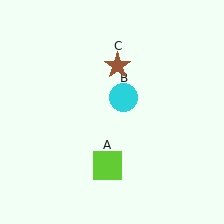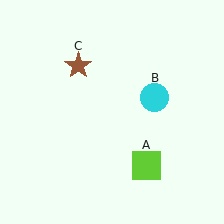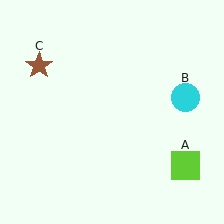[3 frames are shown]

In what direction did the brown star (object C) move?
The brown star (object C) moved left.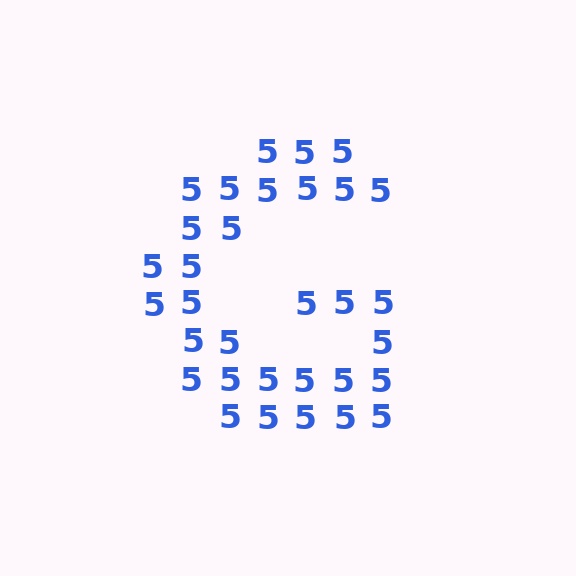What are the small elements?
The small elements are digit 5's.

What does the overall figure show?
The overall figure shows the letter G.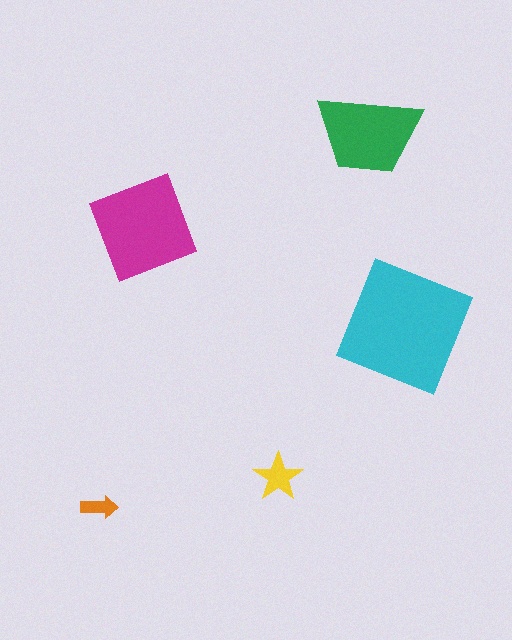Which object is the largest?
The cyan square.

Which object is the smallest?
The orange arrow.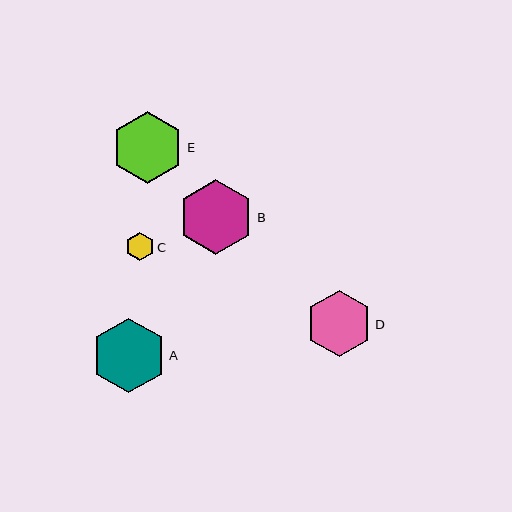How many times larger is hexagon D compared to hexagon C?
Hexagon D is approximately 2.3 times the size of hexagon C.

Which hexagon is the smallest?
Hexagon C is the smallest with a size of approximately 28 pixels.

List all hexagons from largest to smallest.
From largest to smallest: B, A, E, D, C.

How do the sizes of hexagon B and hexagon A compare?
Hexagon B and hexagon A are approximately the same size.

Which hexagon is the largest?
Hexagon B is the largest with a size of approximately 76 pixels.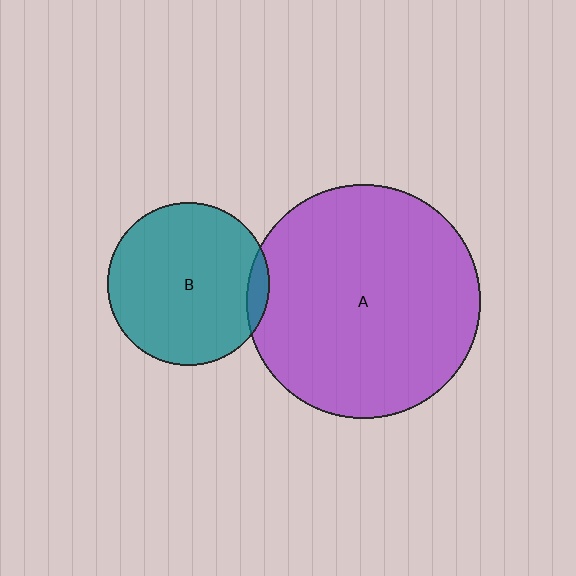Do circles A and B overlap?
Yes.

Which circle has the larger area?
Circle A (purple).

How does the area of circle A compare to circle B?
Approximately 2.1 times.